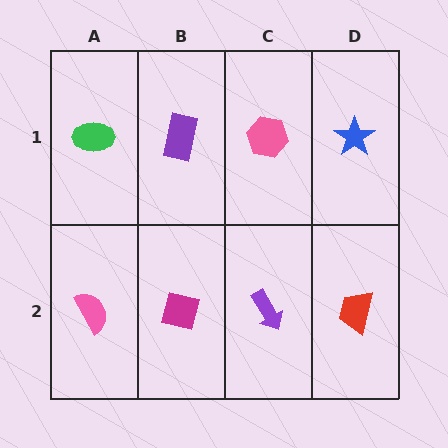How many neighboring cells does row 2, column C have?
3.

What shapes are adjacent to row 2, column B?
A purple rectangle (row 1, column B), a pink semicircle (row 2, column A), a purple arrow (row 2, column C).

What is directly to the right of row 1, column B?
A pink hexagon.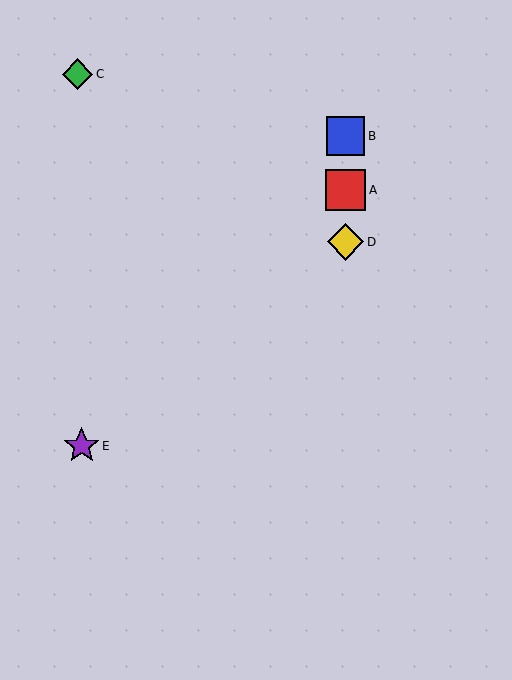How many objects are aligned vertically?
3 objects (A, B, D) are aligned vertically.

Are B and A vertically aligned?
Yes, both are at x≈345.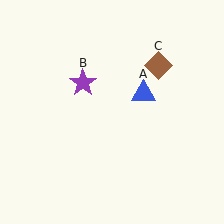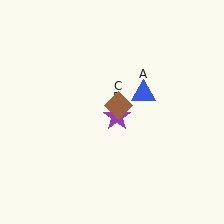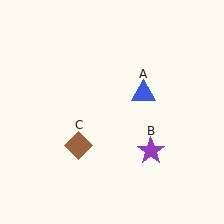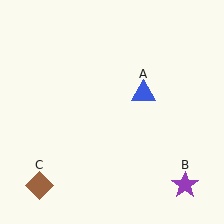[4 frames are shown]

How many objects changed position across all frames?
2 objects changed position: purple star (object B), brown diamond (object C).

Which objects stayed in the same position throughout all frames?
Blue triangle (object A) remained stationary.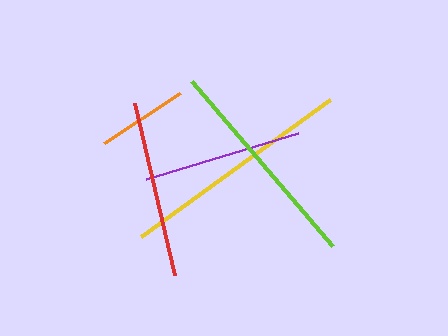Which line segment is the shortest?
The orange line is the shortest at approximately 91 pixels.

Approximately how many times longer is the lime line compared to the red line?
The lime line is approximately 1.2 times the length of the red line.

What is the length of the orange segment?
The orange segment is approximately 91 pixels long.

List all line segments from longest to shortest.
From longest to shortest: yellow, lime, red, purple, orange.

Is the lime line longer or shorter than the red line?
The lime line is longer than the red line.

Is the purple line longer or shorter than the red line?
The red line is longer than the purple line.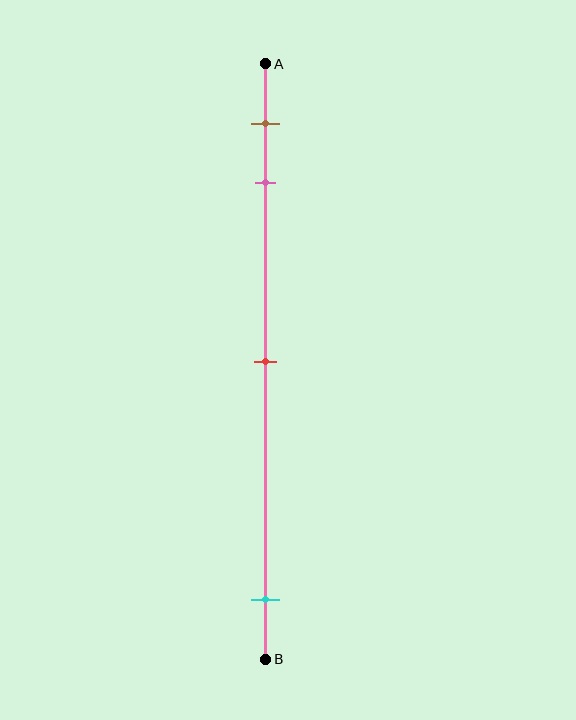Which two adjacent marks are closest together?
The brown and pink marks are the closest adjacent pair.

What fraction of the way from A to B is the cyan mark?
The cyan mark is approximately 90% (0.9) of the way from A to B.